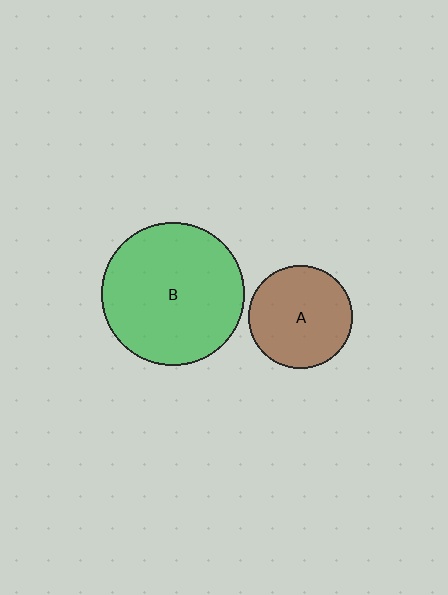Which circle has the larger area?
Circle B (green).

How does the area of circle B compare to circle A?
Approximately 1.9 times.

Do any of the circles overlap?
No, none of the circles overlap.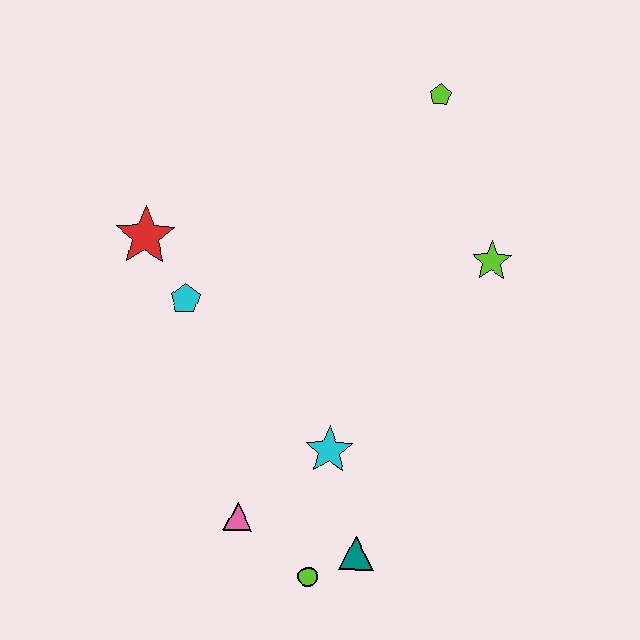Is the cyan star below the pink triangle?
No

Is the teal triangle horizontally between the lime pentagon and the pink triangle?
Yes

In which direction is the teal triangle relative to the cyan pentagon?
The teal triangle is below the cyan pentagon.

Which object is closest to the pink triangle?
The lime circle is closest to the pink triangle.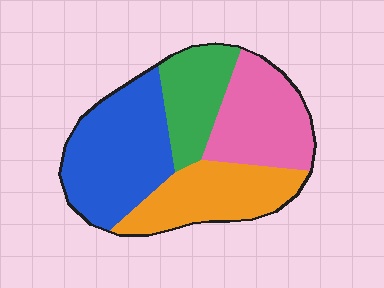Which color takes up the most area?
Blue, at roughly 35%.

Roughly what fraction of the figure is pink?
Pink covers 25% of the figure.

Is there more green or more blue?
Blue.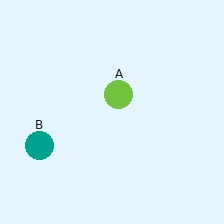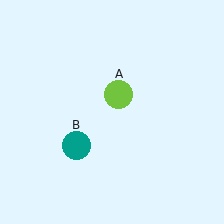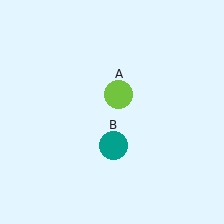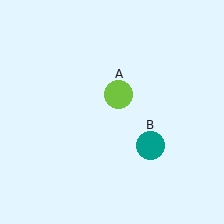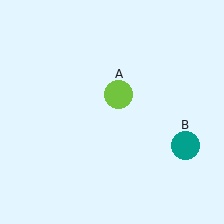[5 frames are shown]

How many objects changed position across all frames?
1 object changed position: teal circle (object B).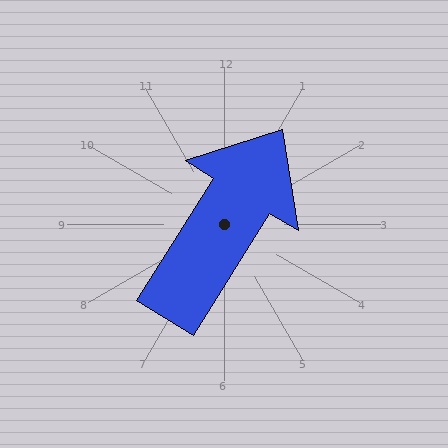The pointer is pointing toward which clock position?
Roughly 1 o'clock.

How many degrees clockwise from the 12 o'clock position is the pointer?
Approximately 32 degrees.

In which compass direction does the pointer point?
Northeast.